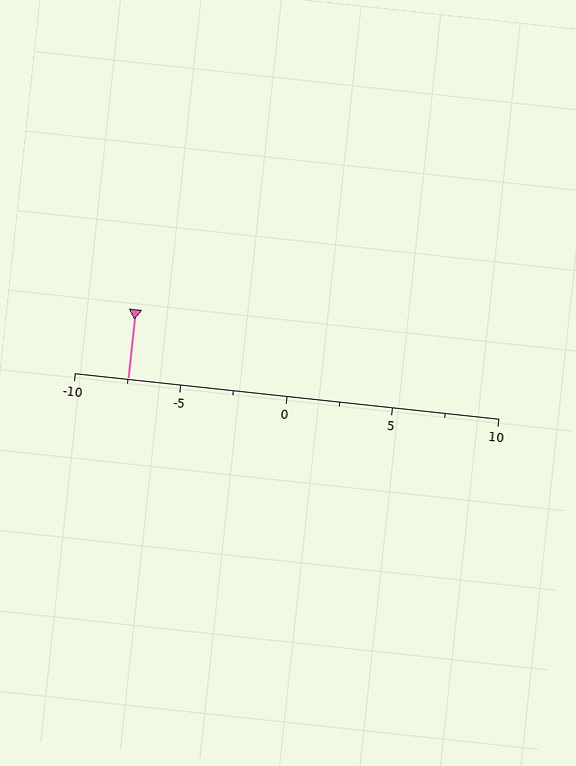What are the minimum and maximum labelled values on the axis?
The axis runs from -10 to 10.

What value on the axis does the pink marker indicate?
The marker indicates approximately -7.5.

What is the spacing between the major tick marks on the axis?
The major ticks are spaced 5 apart.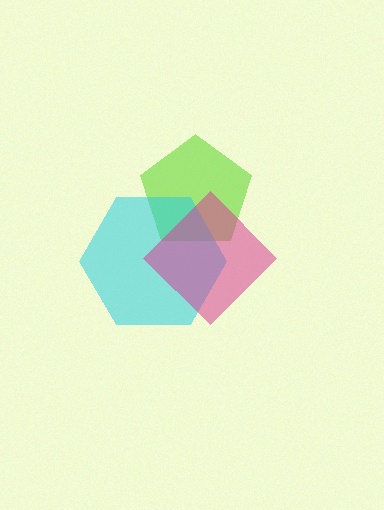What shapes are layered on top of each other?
The layered shapes are: a lime pentagon, a cyan hexagon, a magenta diamond.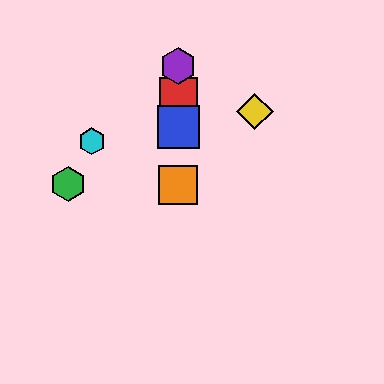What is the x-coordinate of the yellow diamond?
The yellow diamond is at x≈255.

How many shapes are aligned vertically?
4 shapes (the red square, the blue square, the purple hexagon, the orange square) are aligned vertically.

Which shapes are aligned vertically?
The red square, the blue square, the purple hexagon, the orange square are aligned vertically.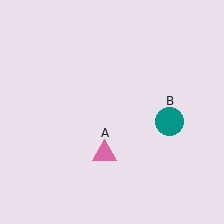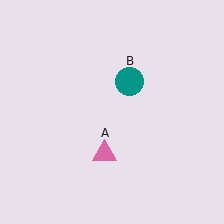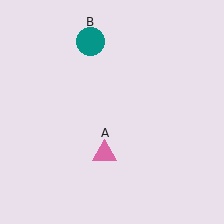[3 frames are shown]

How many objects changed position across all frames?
1 object changed position: teal circle (object B).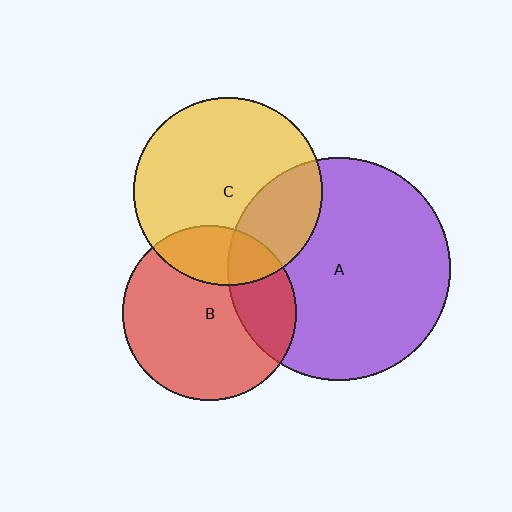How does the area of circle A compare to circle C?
Approximately 1.4 times.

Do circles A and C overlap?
Yes.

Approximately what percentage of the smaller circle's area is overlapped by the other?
Approximately 25%.